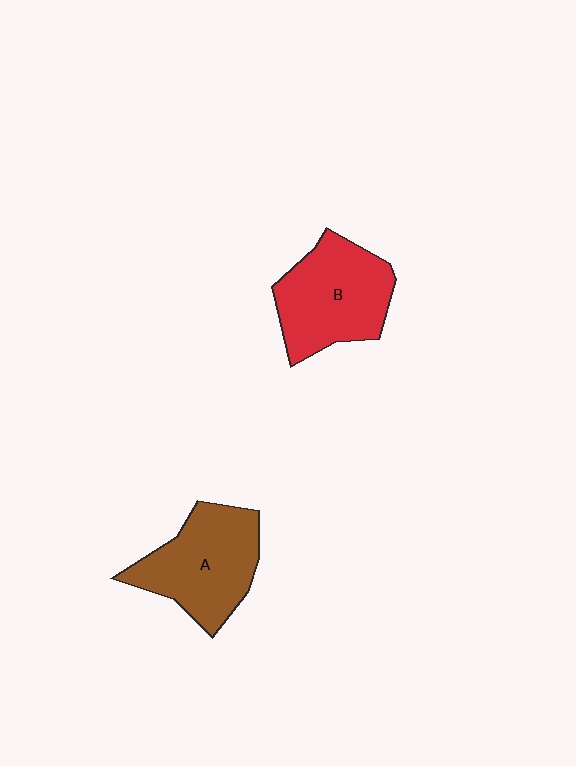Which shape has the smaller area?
Shape A (brown).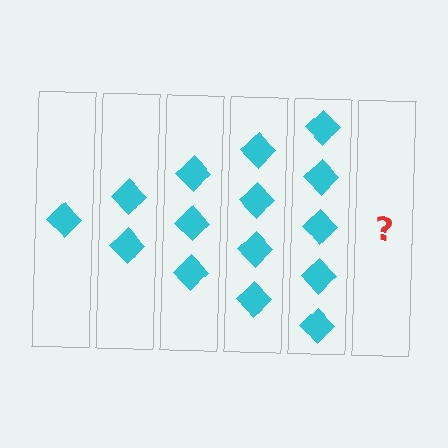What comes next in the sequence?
The next element should be 6 diamonds.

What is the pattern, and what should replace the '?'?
The pattern is that each step adds one more diamond. The '?' should be 6 diamonds.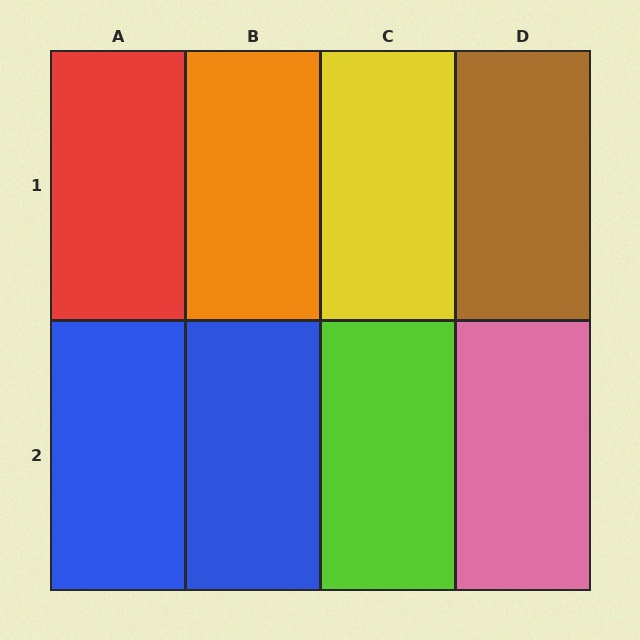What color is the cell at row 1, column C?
Yellow.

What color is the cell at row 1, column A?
Red.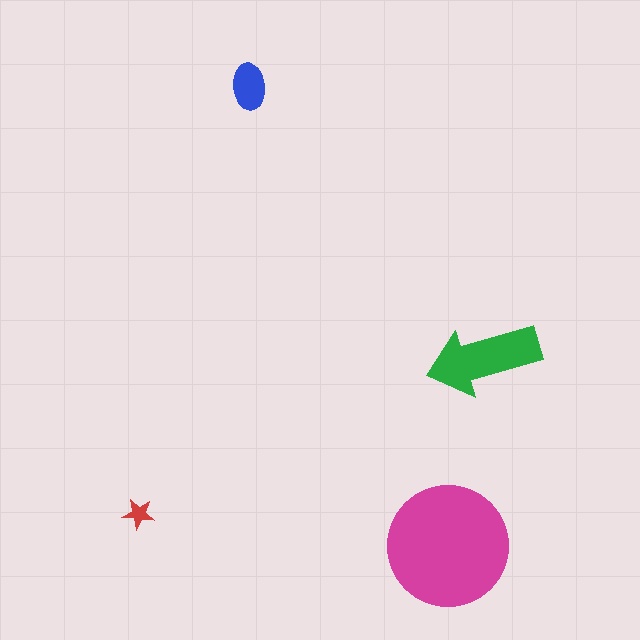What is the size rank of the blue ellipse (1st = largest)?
3rd.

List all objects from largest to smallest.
The magenta circle, the green arrow, the blue ellipse, the red star.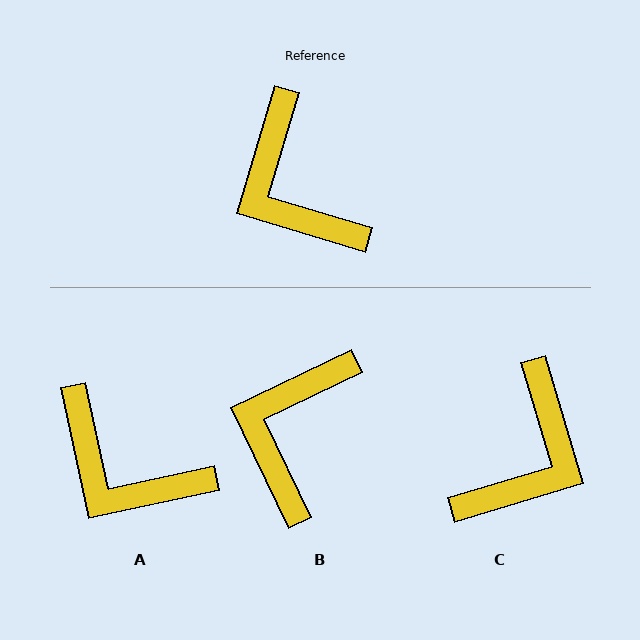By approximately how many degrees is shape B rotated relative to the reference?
Approximately 48 degrees clockwise.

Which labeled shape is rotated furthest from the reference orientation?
C, about 123 degrees away.